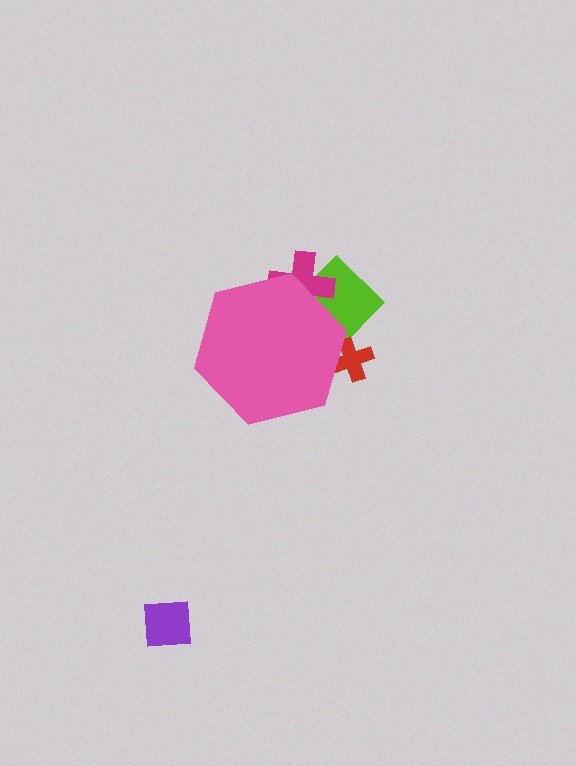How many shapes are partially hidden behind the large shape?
3 shapes are partially hidden.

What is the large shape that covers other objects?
A pink hexagon.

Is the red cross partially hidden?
Yes, the red cross is partially hidden behind the pink hexagon.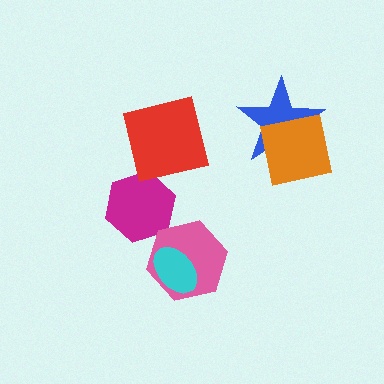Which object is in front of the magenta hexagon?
The red square is in front of the magenta hexagon.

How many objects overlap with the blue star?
1 object overlaps with the blue star.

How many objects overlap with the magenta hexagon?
1 object overlaps with the magenta hexagon.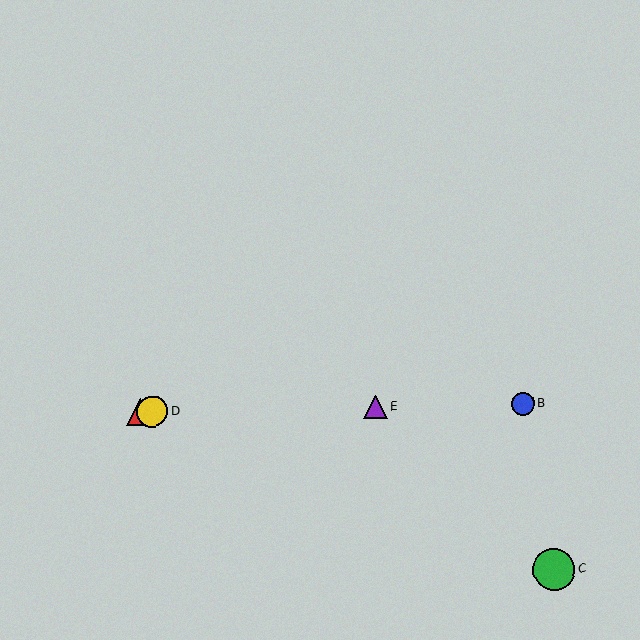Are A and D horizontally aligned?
Yes, both are at y≈412.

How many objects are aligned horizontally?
4 objects (A, B, D, E) are aligned horizontally.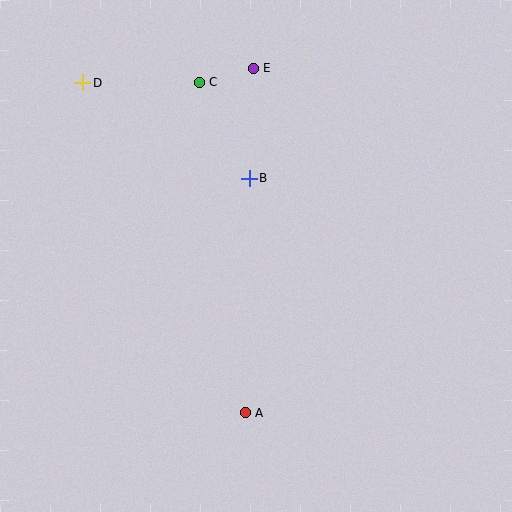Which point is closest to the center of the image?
Point B at (249, 178) is closest to the center.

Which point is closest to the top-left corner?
Point D is closest to the top-left corner.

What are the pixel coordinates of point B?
Point B is at (249, 178).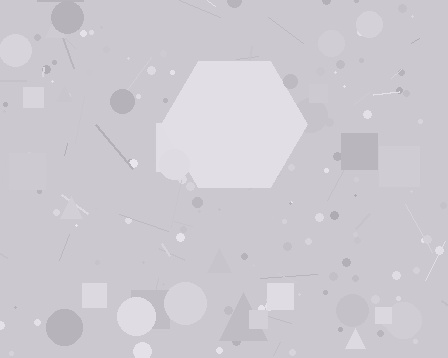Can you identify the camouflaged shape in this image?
The camouflaged shape is a hexagon.